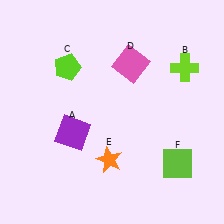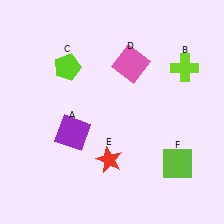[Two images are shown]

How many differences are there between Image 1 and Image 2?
There is 1 difference between the two images.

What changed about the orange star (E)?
In Image 1, E is orange. In Image 2, it changed to red.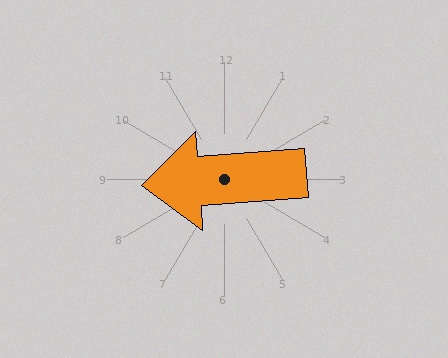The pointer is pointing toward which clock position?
Roughly 9 o'clock.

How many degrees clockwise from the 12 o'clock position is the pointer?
Approximately 266 degrees.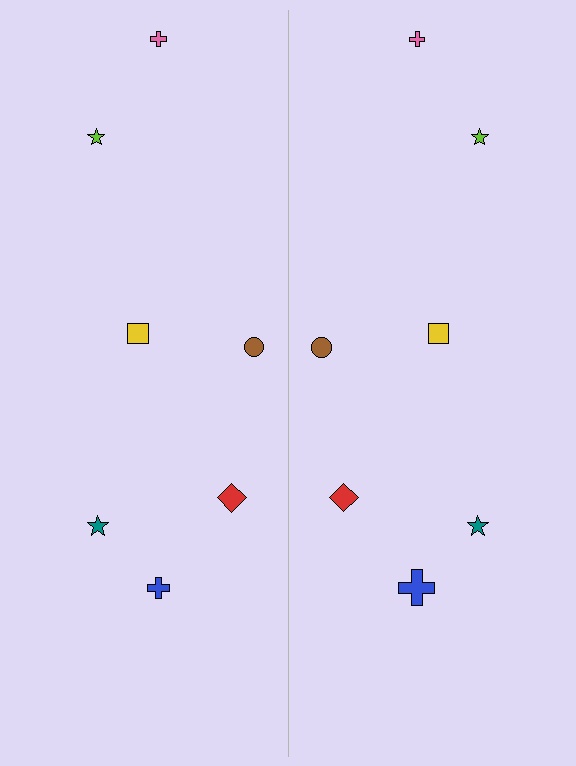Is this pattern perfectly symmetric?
No, the pattern is not perfectly symmetric. The blue cross on the right side has a different size than its mirror counterpart.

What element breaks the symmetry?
The blue cross on the right side has a different size than its mirror counterpart.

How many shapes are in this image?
There are 14 shapes in this image.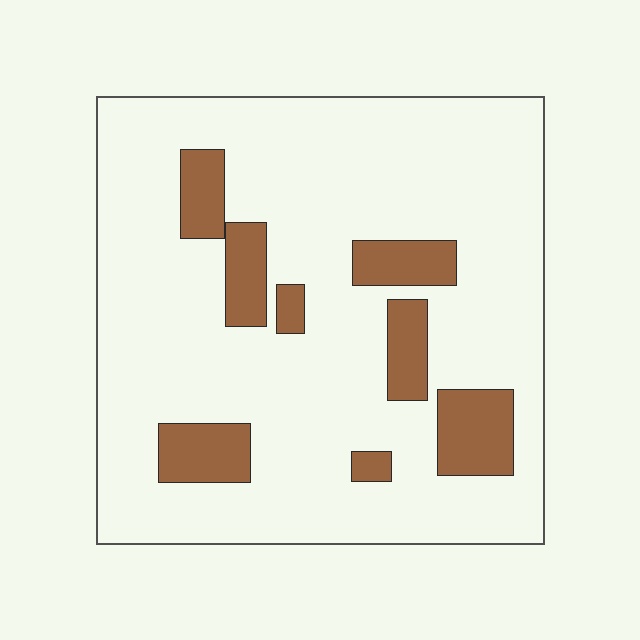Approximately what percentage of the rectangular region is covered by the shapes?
Approximately 15%.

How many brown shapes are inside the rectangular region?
8.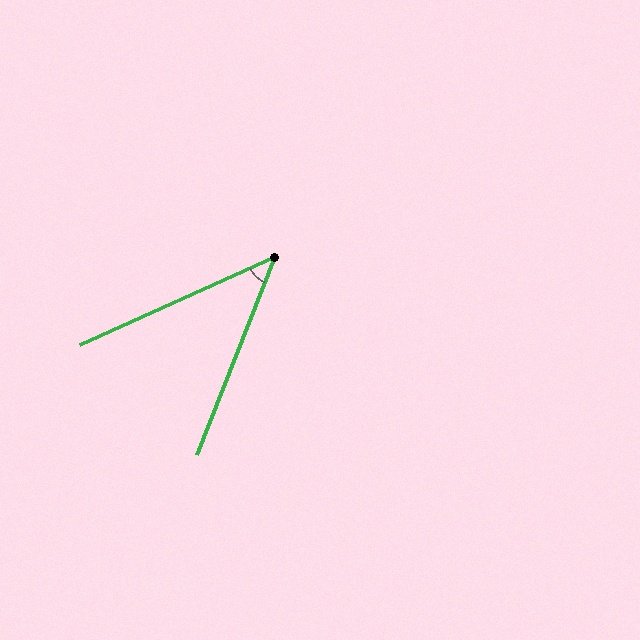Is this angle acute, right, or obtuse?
It is acute.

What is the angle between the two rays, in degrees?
Approximately 44 degrees.